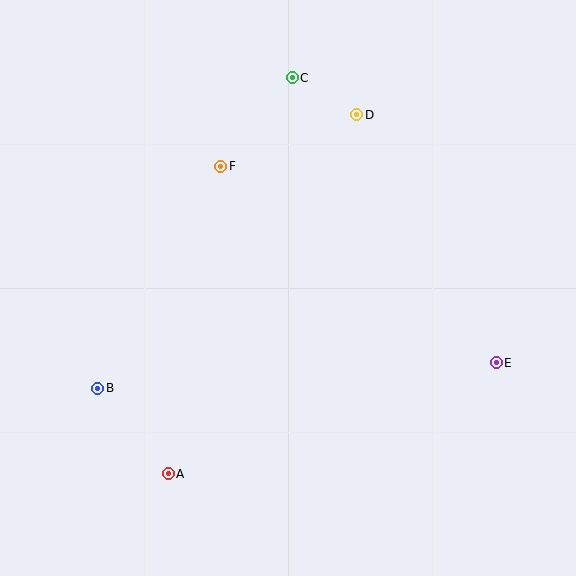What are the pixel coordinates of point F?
Point F is at (221, 166).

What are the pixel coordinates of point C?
Point C is at (292, 78).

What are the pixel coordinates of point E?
Point E is at (496, 363).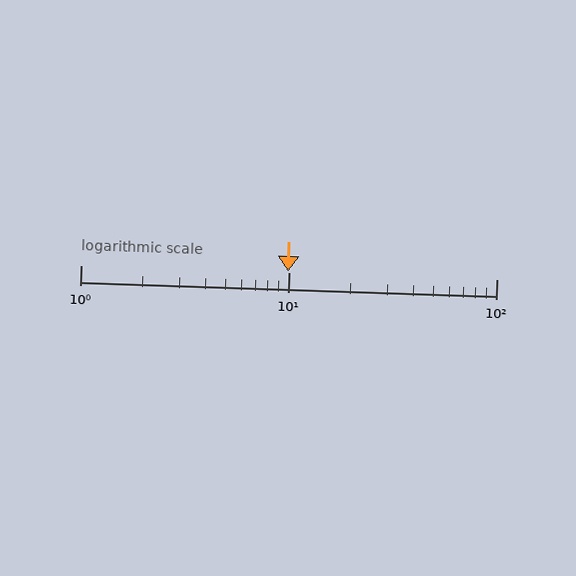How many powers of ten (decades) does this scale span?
The scale spans 2 decades, from 1 to 100.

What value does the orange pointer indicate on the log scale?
The pointer indicates approximately 9.9.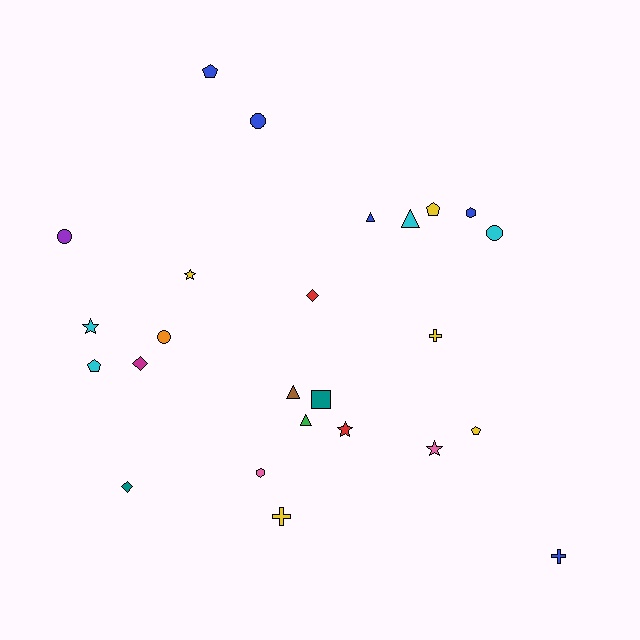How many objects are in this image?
There are 25 objects.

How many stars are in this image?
There are 4 stars.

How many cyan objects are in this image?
There are 4 cyan objects.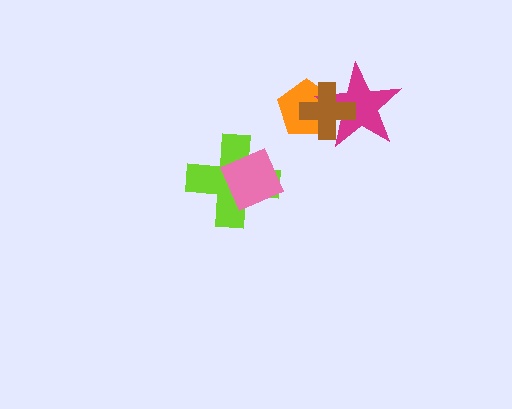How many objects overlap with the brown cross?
2 objects overlap with the brown cross.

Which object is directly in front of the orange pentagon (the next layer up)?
The magenta star is directly in front of the orange pentagon.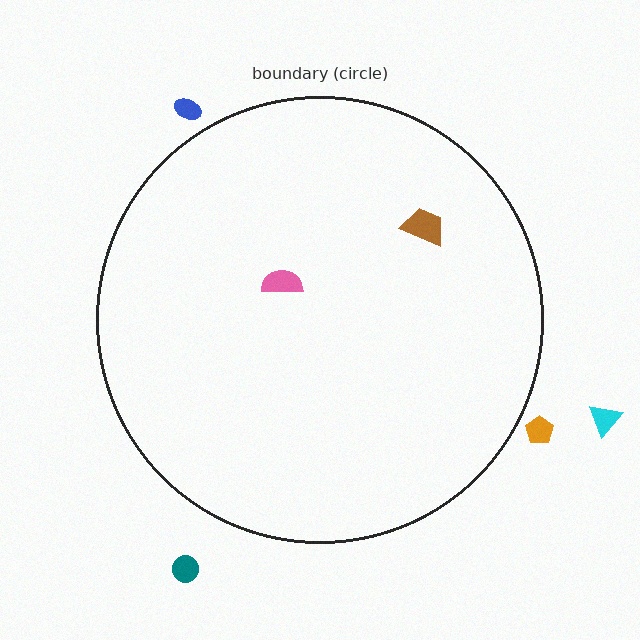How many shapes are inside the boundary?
2 inside, 4 outside.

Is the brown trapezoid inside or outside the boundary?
Inside.